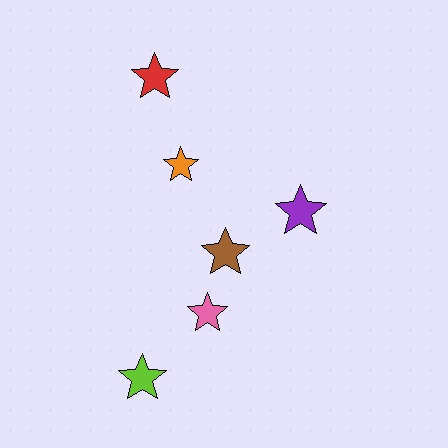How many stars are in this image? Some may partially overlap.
There are 6 stars.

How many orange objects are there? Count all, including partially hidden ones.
There is 1 orange object.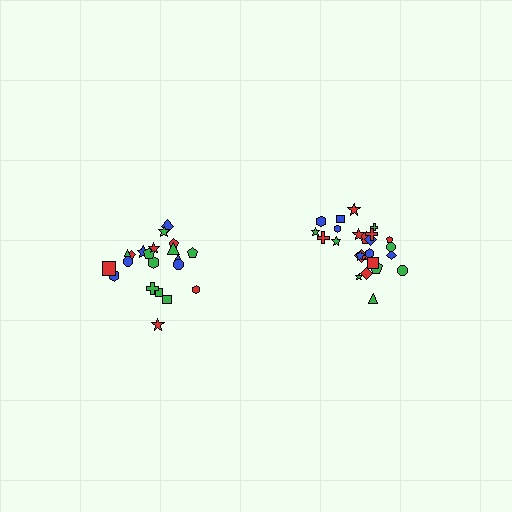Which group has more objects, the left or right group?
The right group.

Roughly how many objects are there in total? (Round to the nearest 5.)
Roughly 45 objects in total.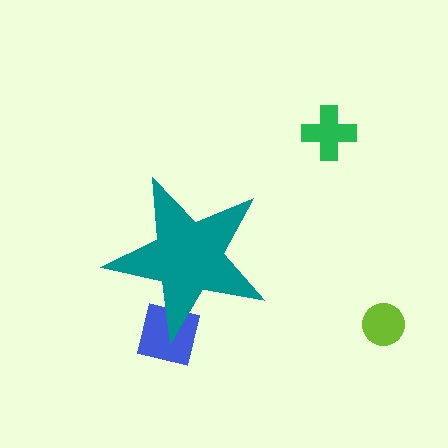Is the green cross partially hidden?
No, the green cross is fully visible.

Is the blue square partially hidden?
Yes, the blue square is partially hidden behind the teal star.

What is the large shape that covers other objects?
A teal star.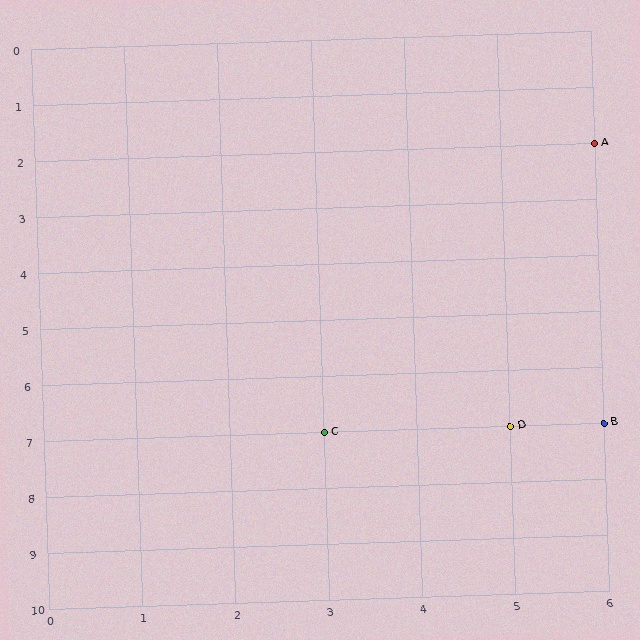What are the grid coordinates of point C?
Point C is at grid coordinates (3, 7).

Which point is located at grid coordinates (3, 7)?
Point C is at (3, 7).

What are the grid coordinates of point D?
Point D is at grid coordinates (5, 7).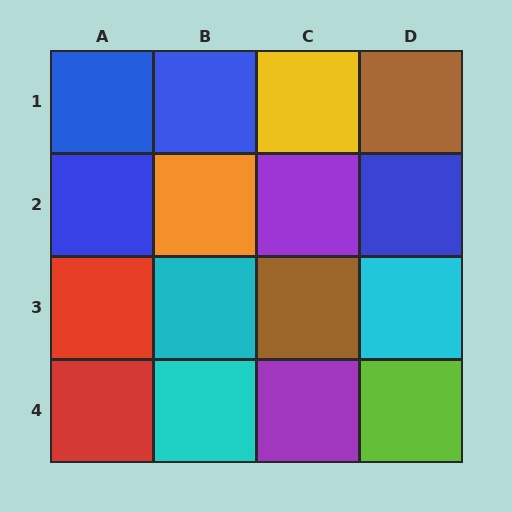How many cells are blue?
4 cells are blue.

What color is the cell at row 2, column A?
Blue.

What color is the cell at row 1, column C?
Yellow.